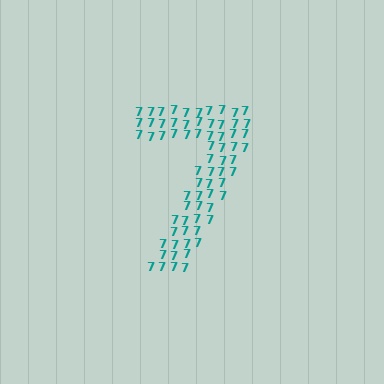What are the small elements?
The small elements are digit 7's.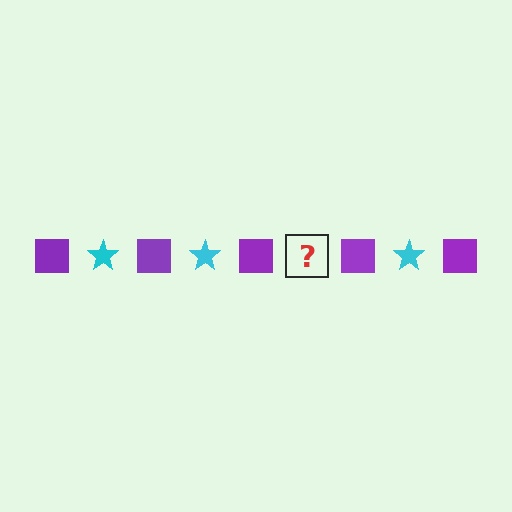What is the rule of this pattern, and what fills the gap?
The rule is that the pattern alternates between purple square and cyan star. The gap should be filled with a cyan star.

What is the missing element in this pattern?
The missing element is a cyan star.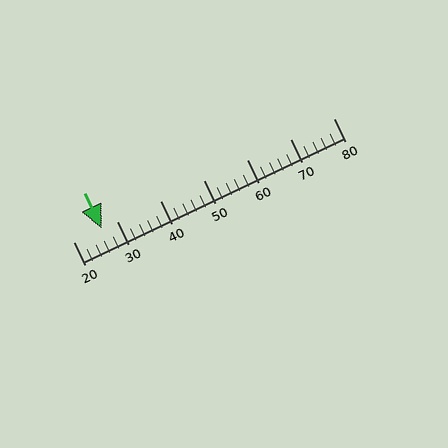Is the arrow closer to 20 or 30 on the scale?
The arrow is closer to 30.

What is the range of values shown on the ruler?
The ruler shows values from 20 to 80.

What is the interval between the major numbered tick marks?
The major tick marks are spaced 10 units apart.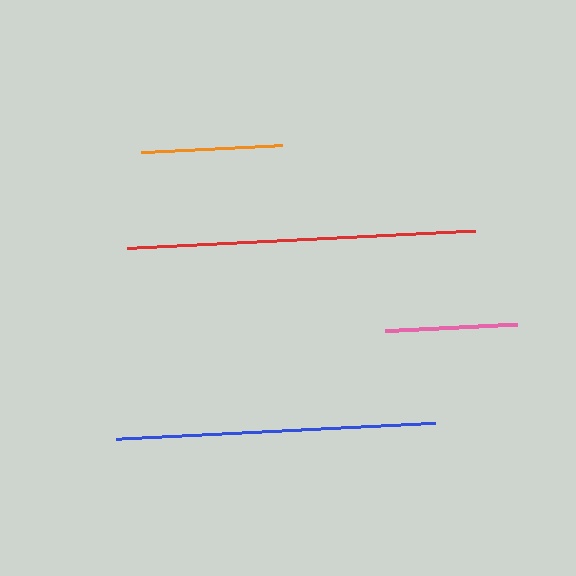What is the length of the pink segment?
The pink segment is approximately 132 pixels long.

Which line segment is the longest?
The red line is the longest at approximately 349 pixels.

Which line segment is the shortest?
The pink line is the shortest at approximately 132 pixels.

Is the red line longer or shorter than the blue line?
The red line is longer than the blue line.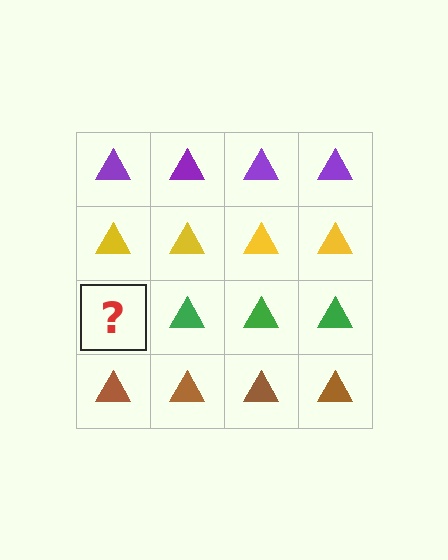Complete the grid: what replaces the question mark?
The question mark should be replaced with a green triangle.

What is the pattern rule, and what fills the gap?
The rule is that each row has a consistent color. The gap should be filled with a green triangle.